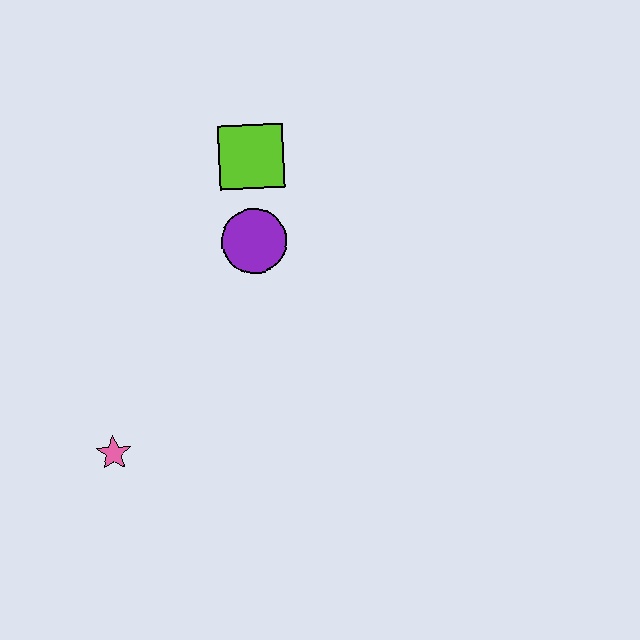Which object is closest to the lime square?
The purple circle is closest to the lime square.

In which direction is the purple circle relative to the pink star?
The purple circle is above the pink star.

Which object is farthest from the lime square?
The pink star is farthest from the lime square.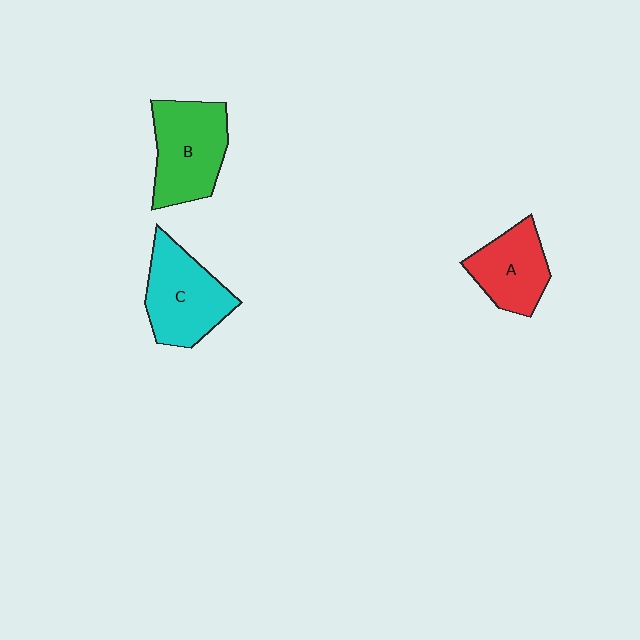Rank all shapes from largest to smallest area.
From largest to smallest: B (green), C (cyan), A (red).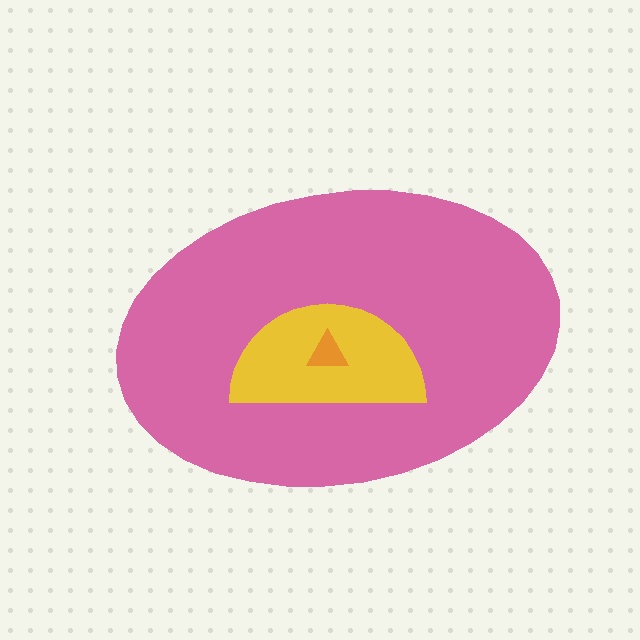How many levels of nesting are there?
3.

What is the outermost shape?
The pink ellipse.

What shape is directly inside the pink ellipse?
The yellow semicircle.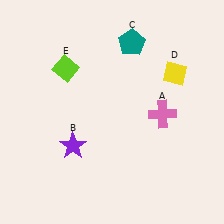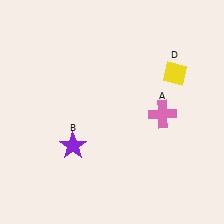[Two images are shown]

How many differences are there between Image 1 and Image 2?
There are 2 differences between the two images.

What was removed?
The lime diamond (E), the teal pentagon (C) were removed in Image 2.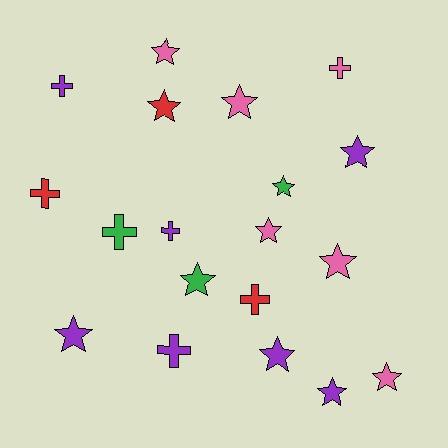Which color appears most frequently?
Purple, with 7 objects.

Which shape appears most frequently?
Star, with 12 objects.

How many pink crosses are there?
There is 1 pink cross.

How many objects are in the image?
There are 19 objects.